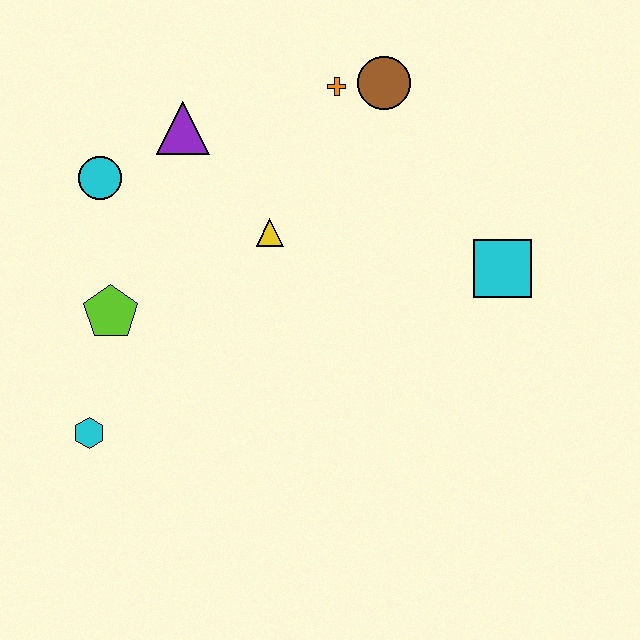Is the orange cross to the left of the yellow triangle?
No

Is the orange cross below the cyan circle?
No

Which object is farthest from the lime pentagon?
The cyan square is farthest from the lime pentagon.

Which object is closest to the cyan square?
The brown circle is closest to the cyan square.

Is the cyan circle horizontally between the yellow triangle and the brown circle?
No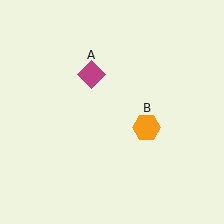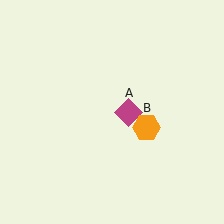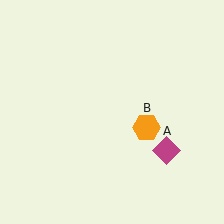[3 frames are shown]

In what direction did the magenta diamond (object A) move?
The magenta diamond (object A) moved down and to the right.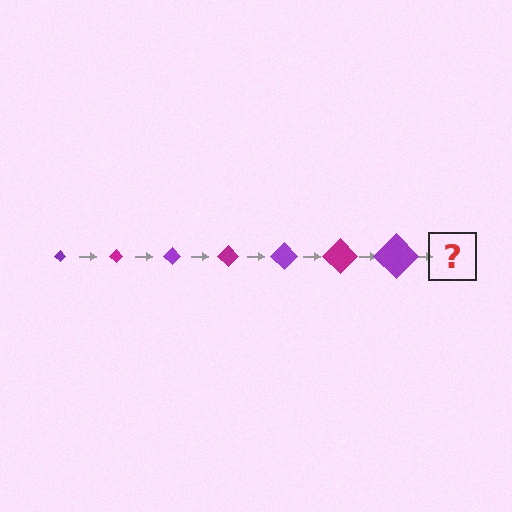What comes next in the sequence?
The next element should be a magenta diamond, larger than the previous one.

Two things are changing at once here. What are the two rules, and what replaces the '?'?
The two rules are that the diamond grows larger each step and the color cycles through purple and magenta. The '?' should be a magenta diamond, larger than the previous one.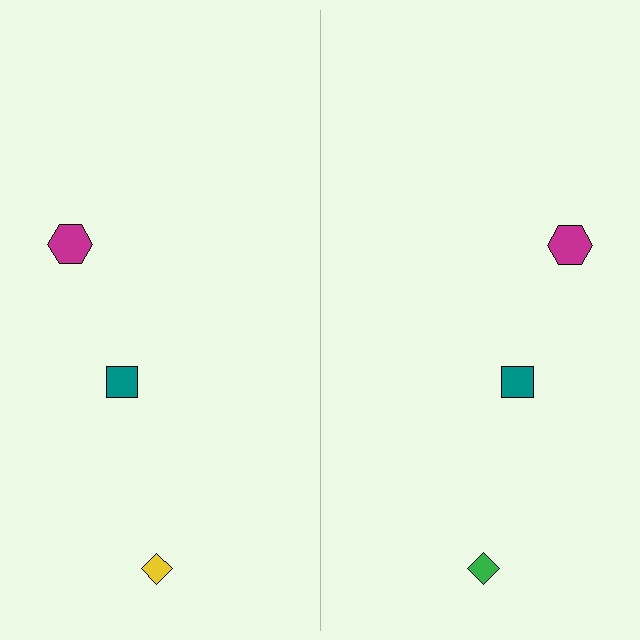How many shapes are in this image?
There are 6 shapes in this image.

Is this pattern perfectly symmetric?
No, the pattern is not perfectly symmetric. The green diamond on the right side breaks the symmetry — its mirror counterpart is yellow.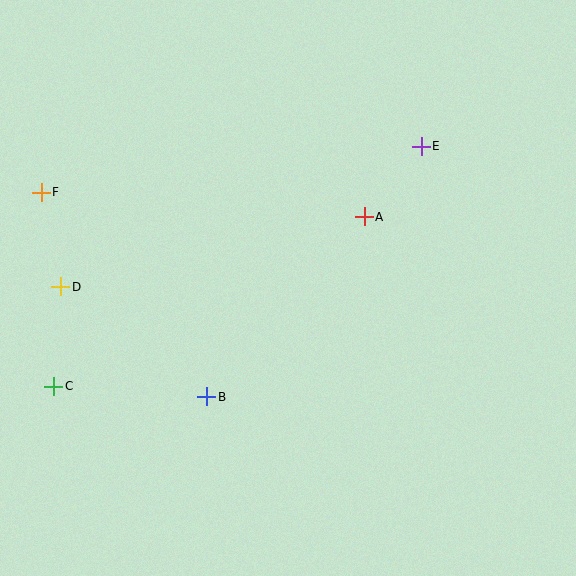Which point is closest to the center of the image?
Point A at (364, 217) is closest to the center.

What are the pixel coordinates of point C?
Point C is at (54, 386).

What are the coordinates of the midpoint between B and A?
The midpoint between B and A is at (286, 307).